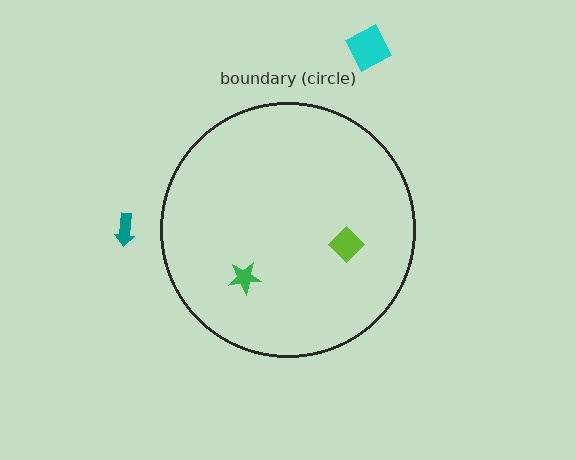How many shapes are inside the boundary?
2 inside, 2 outside.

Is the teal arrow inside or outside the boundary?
Outside.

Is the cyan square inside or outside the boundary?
Outside.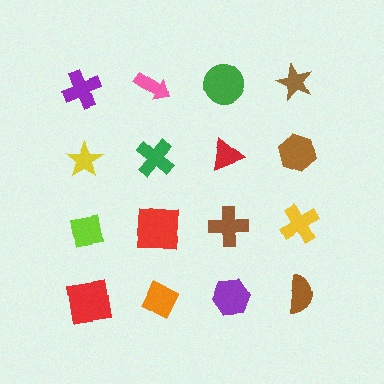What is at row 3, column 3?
A brown cross.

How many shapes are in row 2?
4 shapes.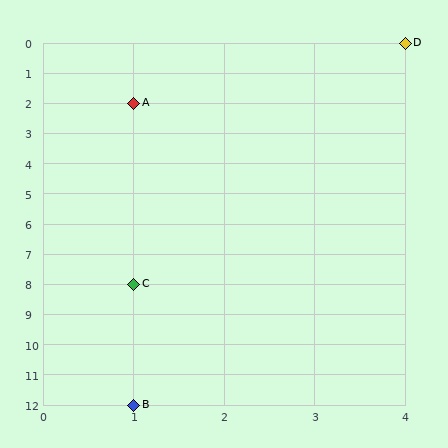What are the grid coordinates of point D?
Point D is at grid coordinates (4, 0).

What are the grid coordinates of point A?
Point A is at grid coordinates (1, 2).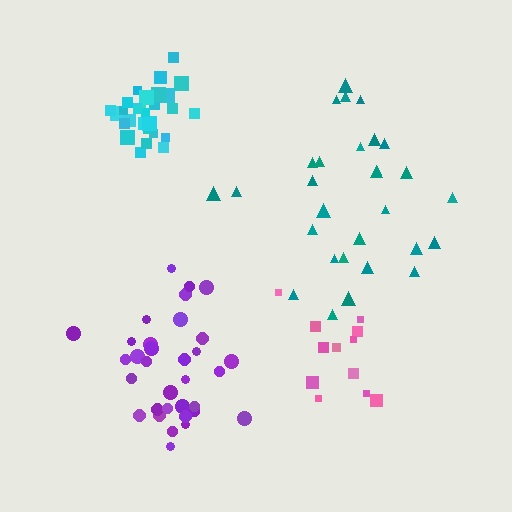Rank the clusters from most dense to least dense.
cyan, purple, pink, teal.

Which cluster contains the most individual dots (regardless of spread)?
Purple (33).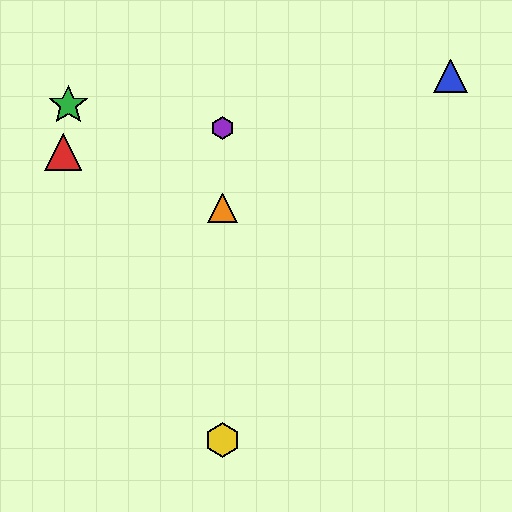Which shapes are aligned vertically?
The yellow hexagon, the purple hexagon, the orange triangle are aligned vertically.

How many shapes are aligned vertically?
3 shapes (the yellow hexagon, the purple hexagon, the orange triangle) are aligned vertically.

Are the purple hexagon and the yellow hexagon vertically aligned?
Yes, both are at x≈223.